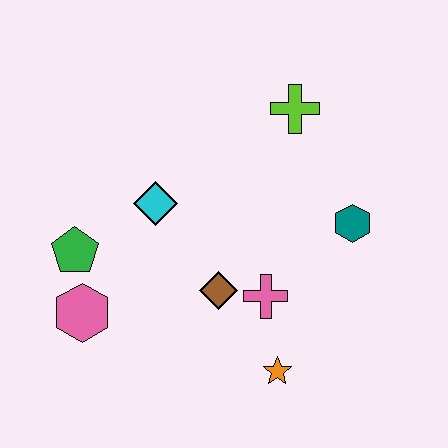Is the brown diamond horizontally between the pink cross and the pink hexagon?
Yes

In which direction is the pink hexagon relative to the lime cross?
The pink hexagon is to the left of the lime cross.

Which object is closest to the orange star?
The pink cross is closest to the orange star.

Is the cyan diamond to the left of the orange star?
Yes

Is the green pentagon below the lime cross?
Yes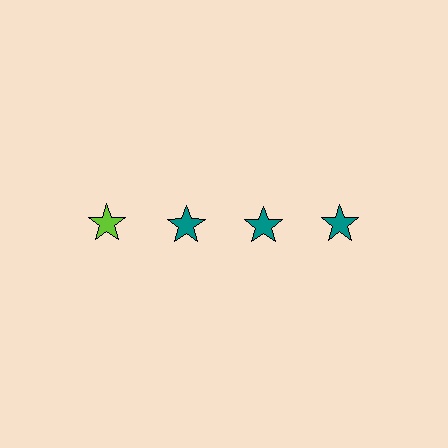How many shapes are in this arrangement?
There are 4 shapes arranged in a grid pattern.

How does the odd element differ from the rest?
It has a different color: lime instead of teal.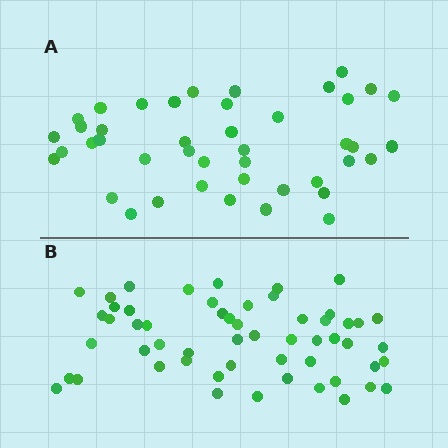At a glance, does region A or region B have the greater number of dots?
Region B (the bottom region) has more dots.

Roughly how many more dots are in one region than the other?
Region B has roughly 12 or so more dots than region A.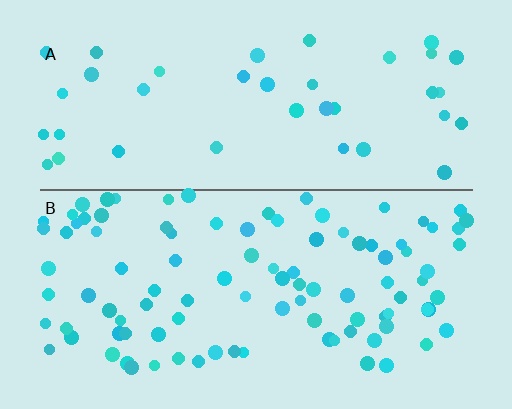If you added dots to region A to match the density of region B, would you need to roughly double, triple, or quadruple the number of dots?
Approximately double.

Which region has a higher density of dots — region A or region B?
B (the bottom).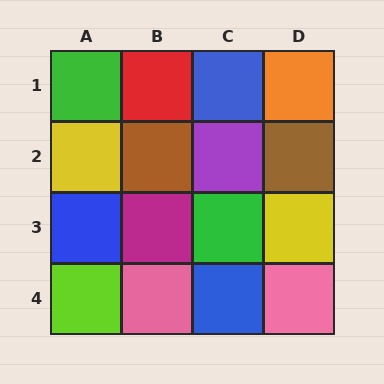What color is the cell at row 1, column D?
Orange.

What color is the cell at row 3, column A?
Blue.